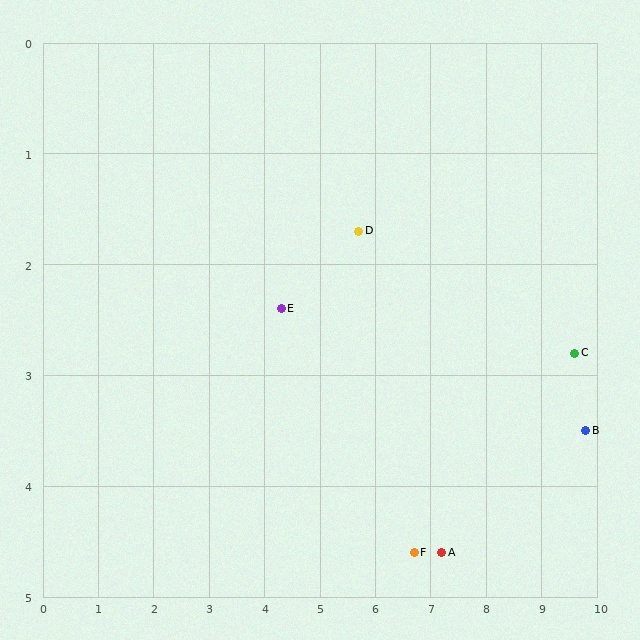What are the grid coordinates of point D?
Point D is at approximately (5.7, 1.7).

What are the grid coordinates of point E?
Point E is at approximately (4.3, 2.4).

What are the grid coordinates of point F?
Point F is at approximately (6.7, 4.6).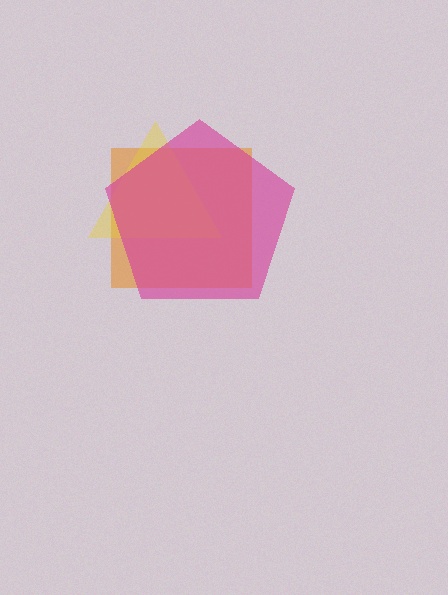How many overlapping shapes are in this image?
There are 3 overlapping shapes in the image.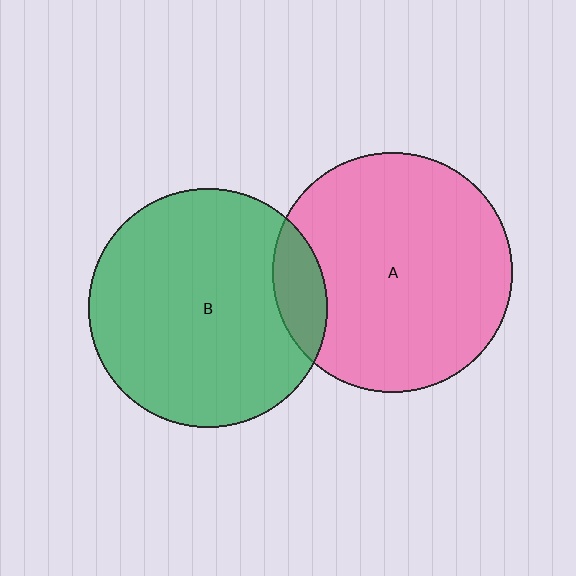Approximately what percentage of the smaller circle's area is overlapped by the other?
Approximately 10%.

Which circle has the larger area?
Circle A (pink).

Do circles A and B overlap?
Yes.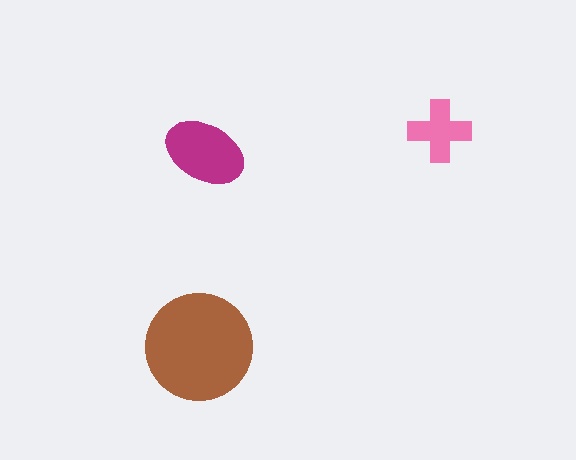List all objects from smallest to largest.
The pink cross, the magenta ellipse, the brown circle.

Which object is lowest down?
The brown circle is bottommost.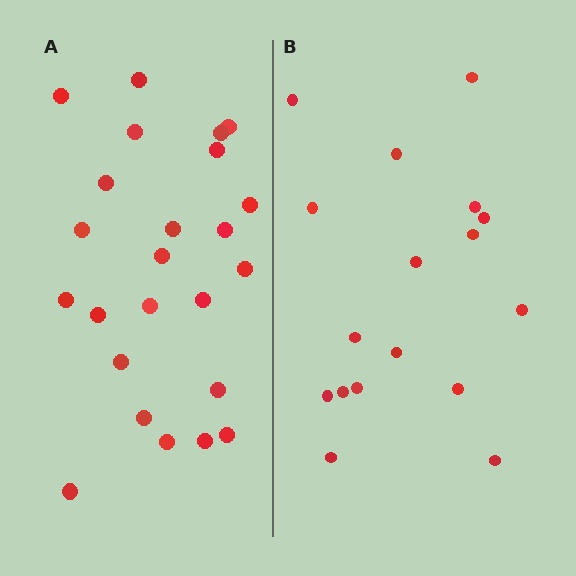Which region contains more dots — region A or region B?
Region A (the left region) has more dots.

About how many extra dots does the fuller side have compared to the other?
Region A has roughly 8 or so more dots than region B.